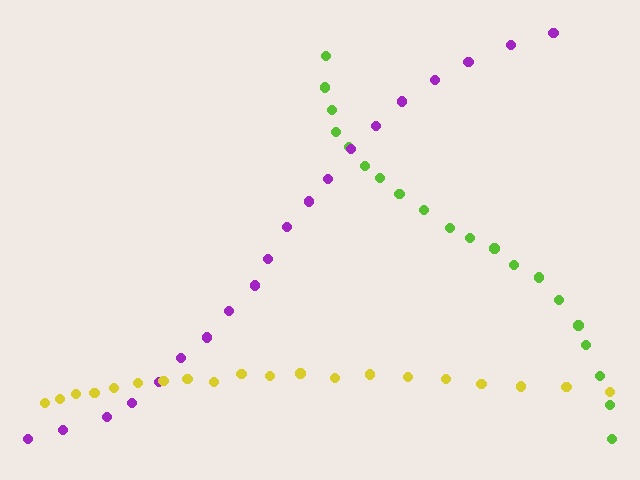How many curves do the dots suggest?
There are 3 distinct paths.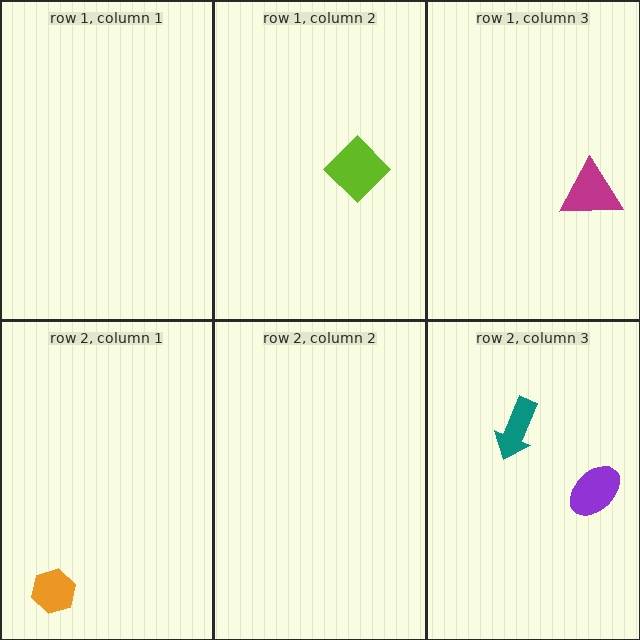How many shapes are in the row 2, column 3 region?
2.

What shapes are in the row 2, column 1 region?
The orange hexagon.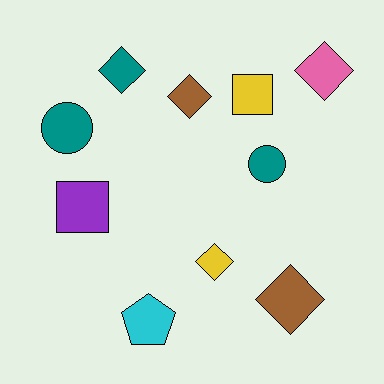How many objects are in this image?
There are 10 objects.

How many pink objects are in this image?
There is 1 pink object.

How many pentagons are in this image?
There is 1 pentagon.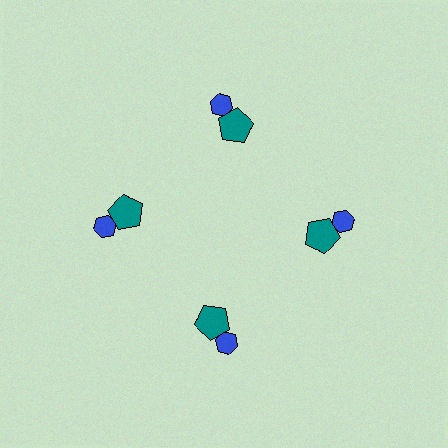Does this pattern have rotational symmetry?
Yes, this pattern has 4-fold rotational symmetry. It looks the same after rotating 90 degrees around the center.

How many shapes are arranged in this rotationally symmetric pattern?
There are 8 shapes, arranged in 4 groups of 2.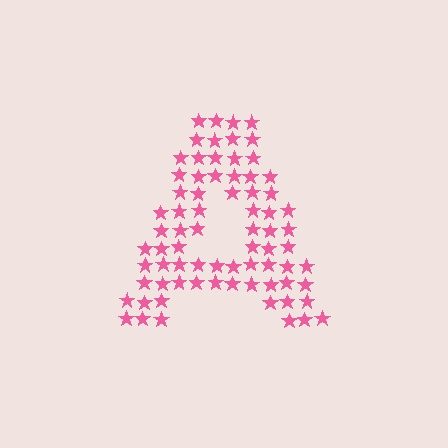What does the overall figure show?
The overall figure shows the letter A.